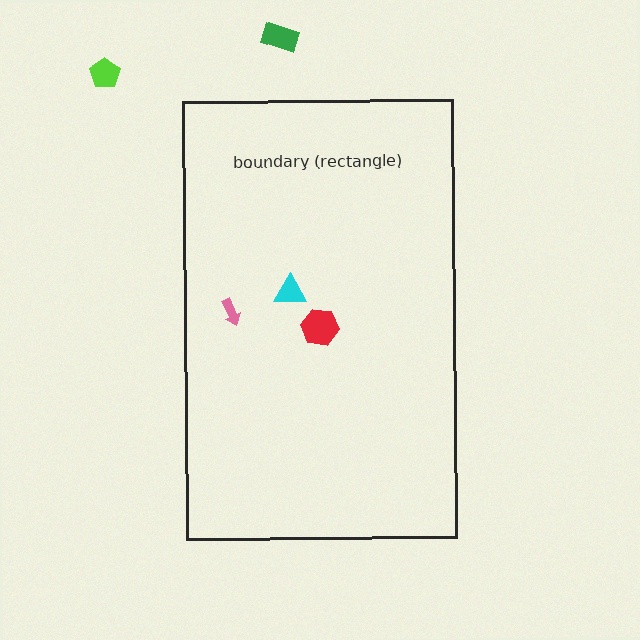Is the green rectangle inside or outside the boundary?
Outside.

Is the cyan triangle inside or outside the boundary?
Inside.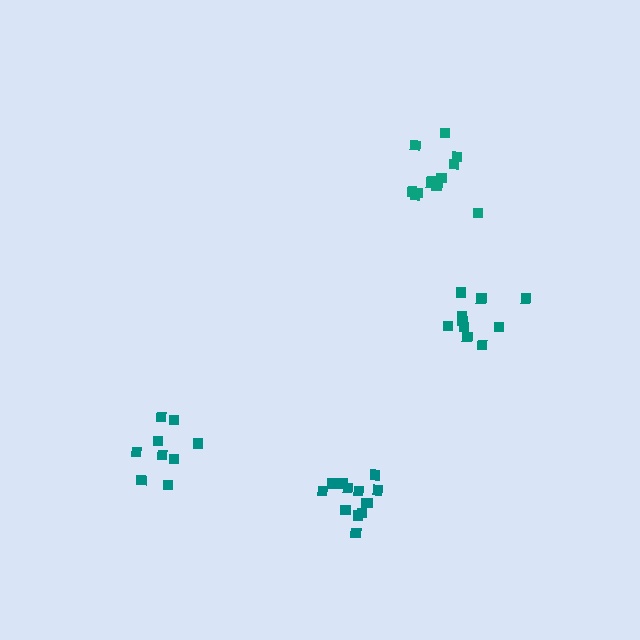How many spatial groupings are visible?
There are 4 spatial groupings.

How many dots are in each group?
Group 1: 12 dots, Group 2: 14 dots, Group 3: 9 dots, Group 4: 10 dots (45 total).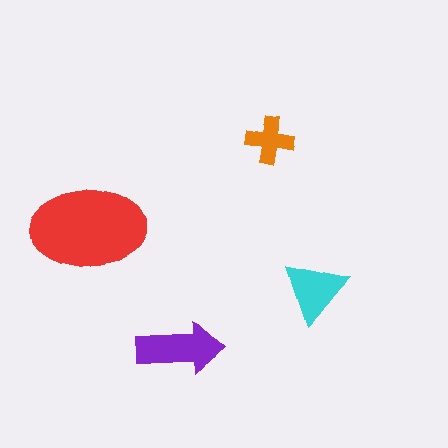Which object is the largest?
The red ellipse.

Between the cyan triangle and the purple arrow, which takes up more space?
The purple arrow.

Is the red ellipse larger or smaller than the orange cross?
Larger.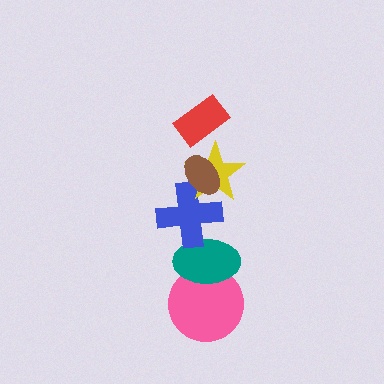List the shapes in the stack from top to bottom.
From top to bottom: the red rectangle, the brown ellipse, the yellow star, the blue cross, the teal ellipse, the pink circle.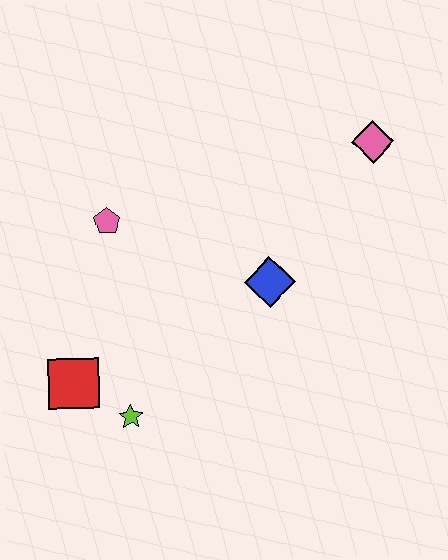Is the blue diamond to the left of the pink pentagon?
No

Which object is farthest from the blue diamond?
The red square is farthest from the blue diamond.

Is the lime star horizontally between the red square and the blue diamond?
Yes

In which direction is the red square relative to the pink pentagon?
The red square is below the pink pentagon.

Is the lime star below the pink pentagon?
Yes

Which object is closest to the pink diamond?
The blue diamond is closest to the pink diamond.